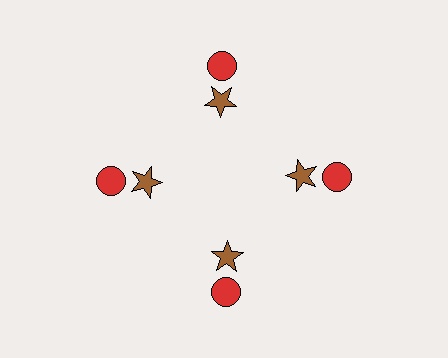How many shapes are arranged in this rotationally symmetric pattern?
There are 8 shapes, arranged in 4 groups of 2.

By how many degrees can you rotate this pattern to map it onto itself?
The pattern maps onto itself every 90 degrees of rotation.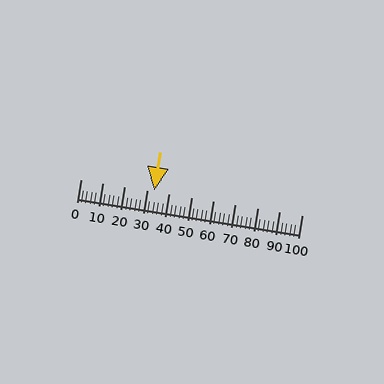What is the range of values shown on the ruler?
The ruler shows values from 0 to 100.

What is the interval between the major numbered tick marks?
The major tick marks are spaced 10 units apart.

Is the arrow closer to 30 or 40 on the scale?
The arrow is closer to 30.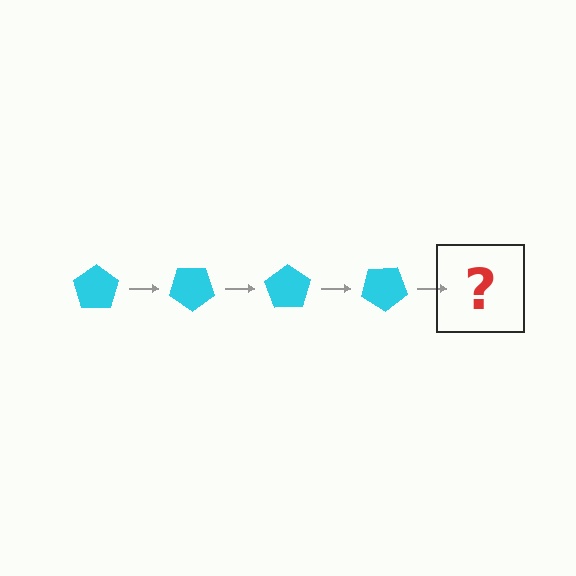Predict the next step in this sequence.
The next step is a cyan pentagon rotated 140 degrees.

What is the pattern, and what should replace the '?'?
The pattern is that the pentagon rotates 35 degrees each step. The '?' should be a cyan pentagon rotated 140 degrees.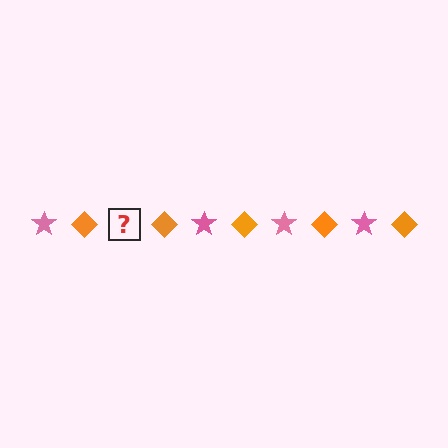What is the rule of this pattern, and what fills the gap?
The rule is that the pattern alternates between pink star and orange diamond. The gap should be filled with a pink star.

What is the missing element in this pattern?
The missing element is a pink star.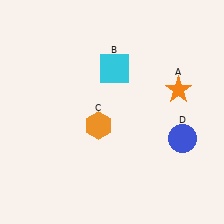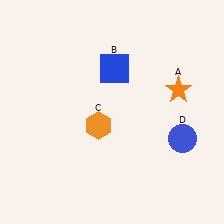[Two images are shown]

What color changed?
The square (B) changed from cyan in Image 1 to blue in Image 2.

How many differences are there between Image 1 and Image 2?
There is 1 difference between the two images.